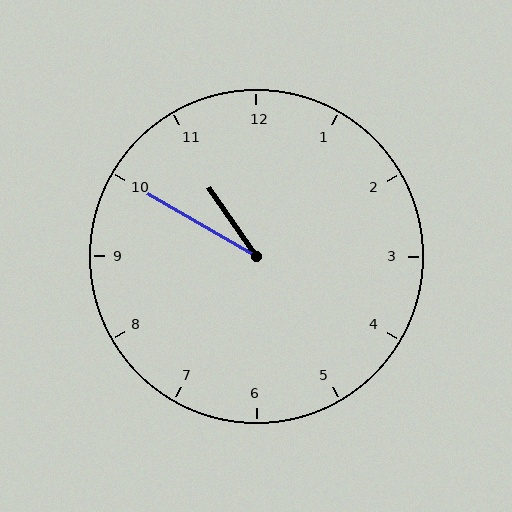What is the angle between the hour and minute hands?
Approximately 25 degrees.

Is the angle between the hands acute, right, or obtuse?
It is acute.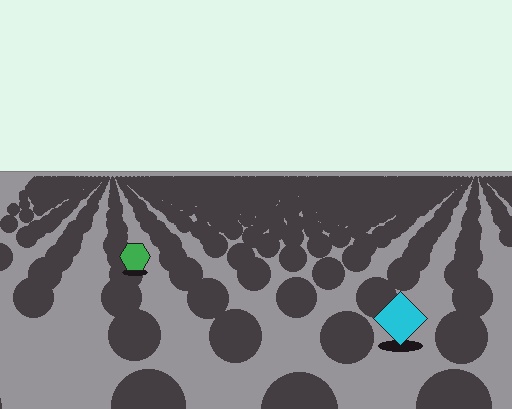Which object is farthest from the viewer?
The green hexagon is farthest from the viewer. It appears smaller and the ground texture around it is denser.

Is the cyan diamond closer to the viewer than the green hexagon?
Yes. The cyan diamond is closer — you can tell from the texture gradient: the ground texture is coarser near it.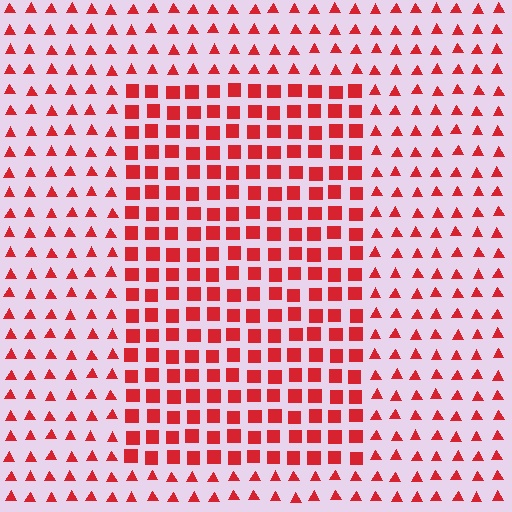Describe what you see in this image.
The image is filled with small red elements arranged in a uniform grid. A rectangle-shaped region contains squares, while the surrounding area contains triangles. The boundary is defined purely by the change in element shape.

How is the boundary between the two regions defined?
The boundary is defined by a change in element shape: squares inside vs. triangles outside. All elements share the same color and spacing.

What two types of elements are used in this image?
The image uses squares inside the rectangle region and triangles outside it.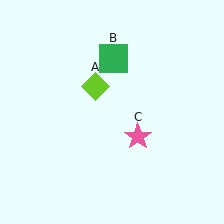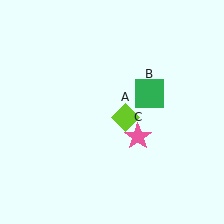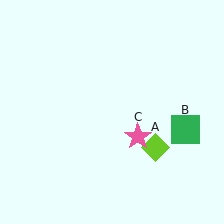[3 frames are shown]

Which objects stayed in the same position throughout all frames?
Pink star (object C) remained stationary.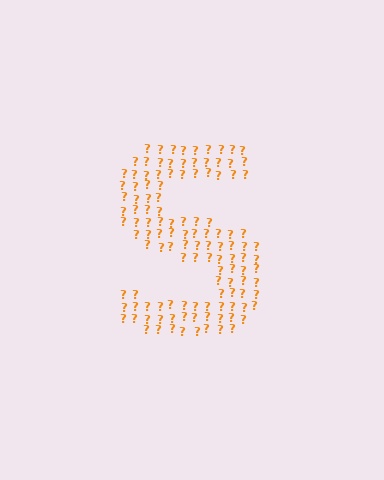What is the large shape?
The large shape is the letter S.